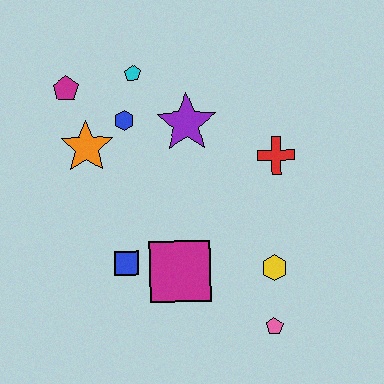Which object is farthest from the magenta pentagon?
The pink pentagon is farthest from the magenta pentagon.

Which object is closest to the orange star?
The blue hexagon is closest to the orange star.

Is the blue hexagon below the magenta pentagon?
Yes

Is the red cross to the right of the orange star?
Yes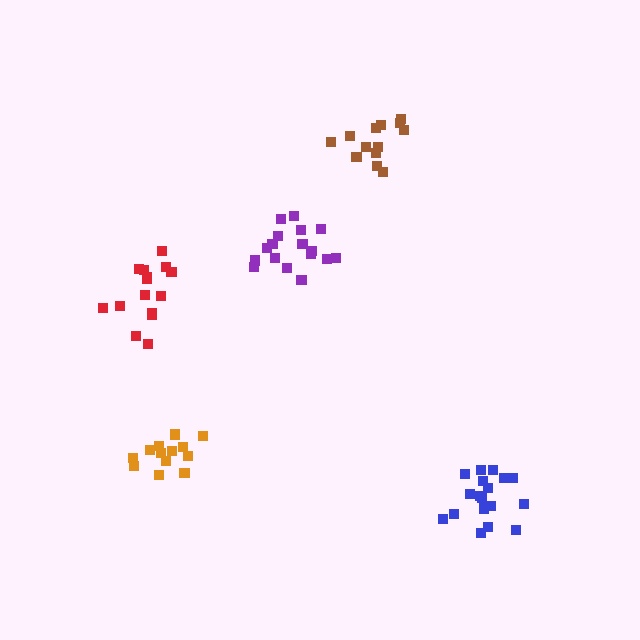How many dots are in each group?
Group 1: 13 dots, Group 2: 16 dots, Group 3: 18 dots, Group 4: 14 dots, Group 5: 18 dots (79 total).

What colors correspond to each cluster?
The clusters are colored: orange, red, purple, brown, blue.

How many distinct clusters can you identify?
There are 5 distinct clusters.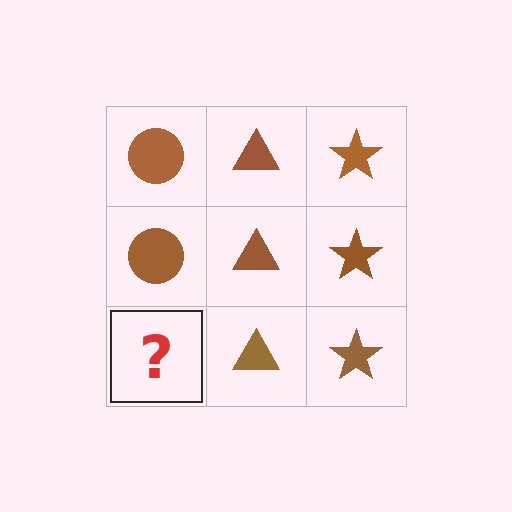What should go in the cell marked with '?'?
The missing cell should contain a brown circle.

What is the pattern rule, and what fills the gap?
The rule is that each column has a consistent shape. The gap should be filled with a brown circle.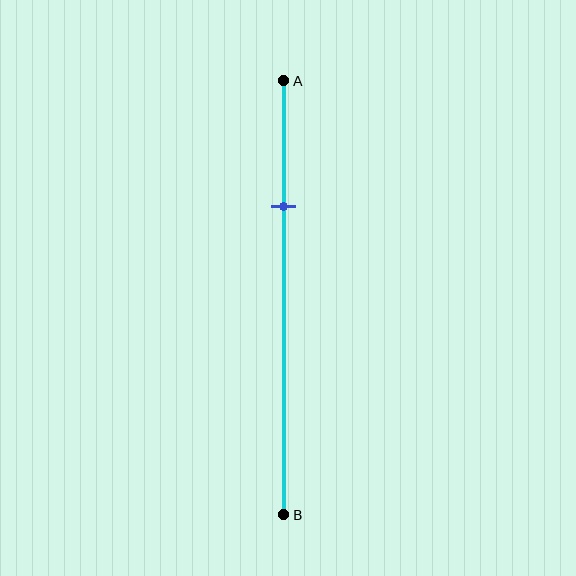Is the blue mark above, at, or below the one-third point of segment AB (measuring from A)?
The blue mark is above the one-third point of segment AB.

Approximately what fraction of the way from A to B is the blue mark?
The blue mark is approximately 30% of the way from A to B.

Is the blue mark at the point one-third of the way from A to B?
No, the mark is at about 30% from A, not at the 33% one-third point.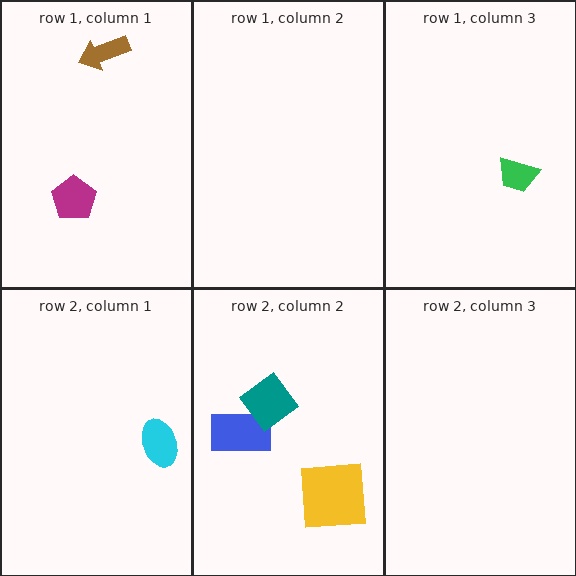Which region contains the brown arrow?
The row 1, column 1 region.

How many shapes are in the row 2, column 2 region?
3.